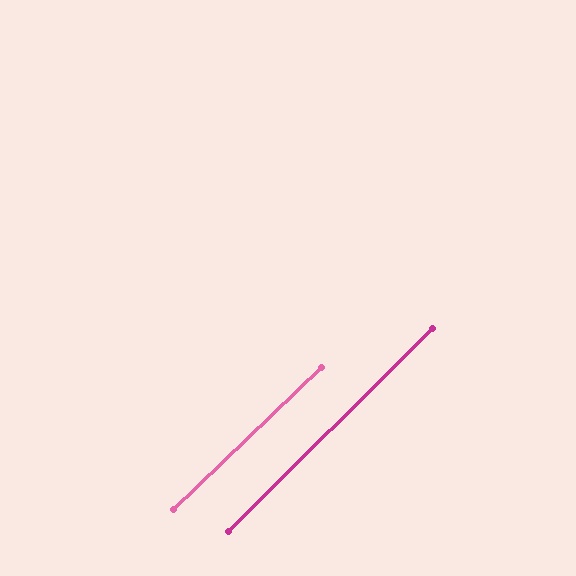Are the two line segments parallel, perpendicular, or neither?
Parallel — their directions differ by only 1.3°.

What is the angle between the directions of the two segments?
Approximately 1 degree.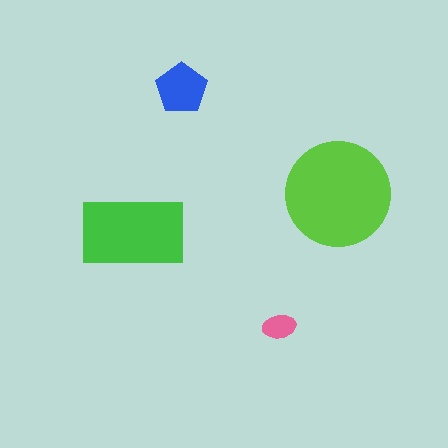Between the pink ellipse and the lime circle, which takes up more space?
The lime circle.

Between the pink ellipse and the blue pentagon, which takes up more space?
The blue pentagon.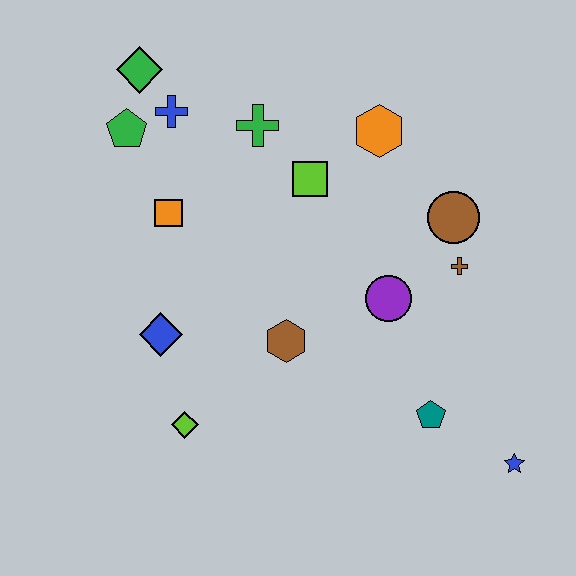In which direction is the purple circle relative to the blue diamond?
The purple circle is to the right of the blue diamond.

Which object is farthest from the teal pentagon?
The green diamond is farthest from the teal pentagon.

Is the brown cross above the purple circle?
Yes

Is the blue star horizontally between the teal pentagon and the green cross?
No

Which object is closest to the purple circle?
The brown cross is closest to the purple circle.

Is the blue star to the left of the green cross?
No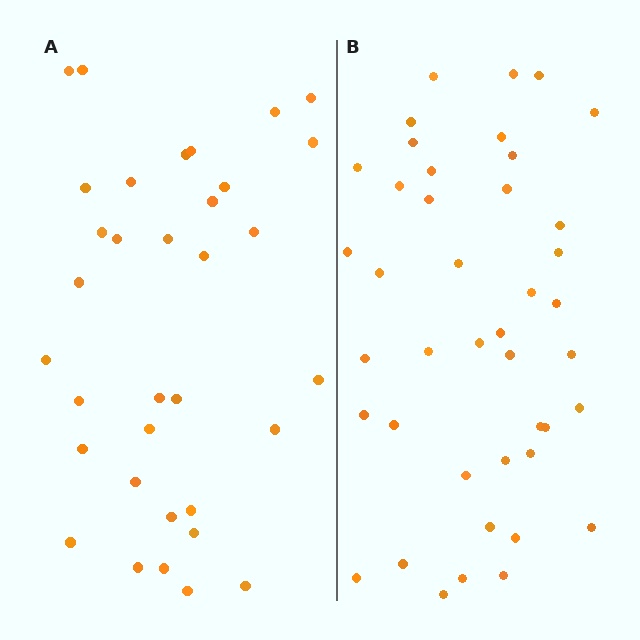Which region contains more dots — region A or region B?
Region B (the right region) has more dots.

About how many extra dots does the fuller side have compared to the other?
Region B has roughly 8 or so more dots than region A.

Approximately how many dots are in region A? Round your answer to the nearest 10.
About 30 dots. (The exact count is 34, which rounds to 30.)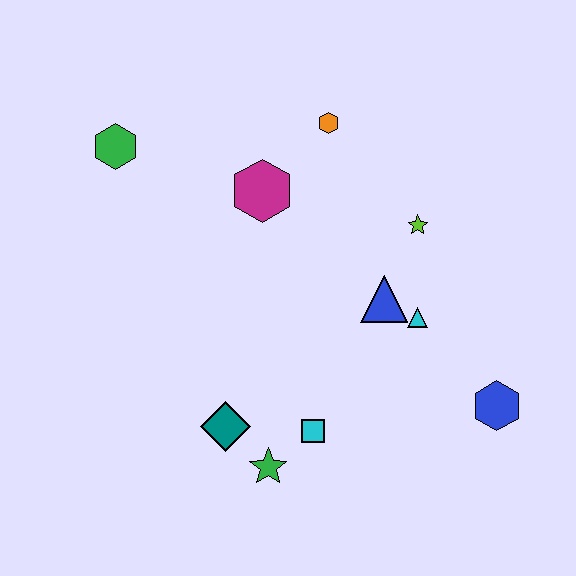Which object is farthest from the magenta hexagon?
The blue hexagon is farthest from the magenta hexagon.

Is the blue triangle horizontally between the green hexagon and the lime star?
Yes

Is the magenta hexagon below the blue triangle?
No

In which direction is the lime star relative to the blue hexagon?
The lime star is above the blue hexagon.